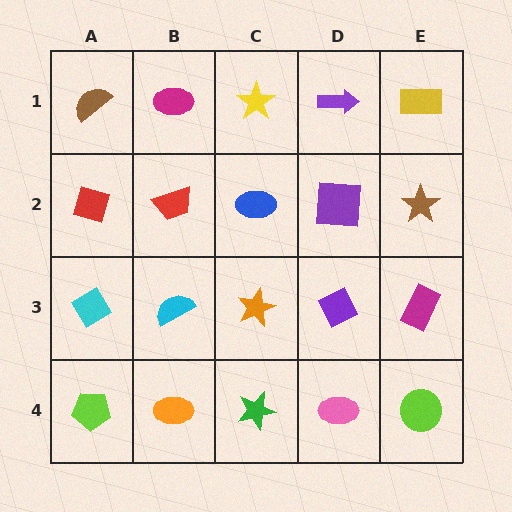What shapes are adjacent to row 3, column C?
A blue ellipse (row 2, column C), a green star (row 4, column C), a cyan semicircle (row 3, column B), a purple diamond (row 3, column D).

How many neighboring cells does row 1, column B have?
3.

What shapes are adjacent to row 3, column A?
A red diamond (row 2, column A), a lime pentagon (row 4, column A), a cyan semicircle (row 3, column B).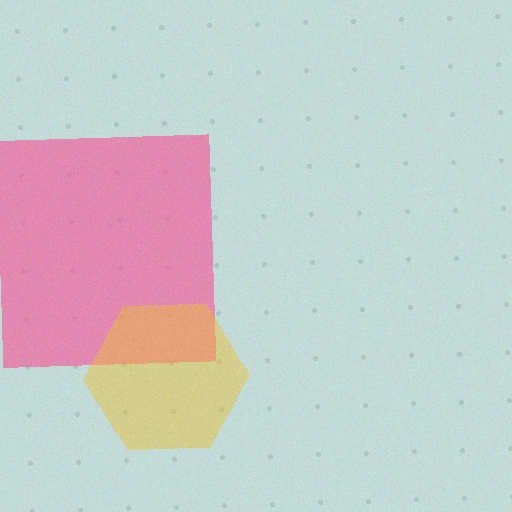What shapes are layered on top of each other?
The layered shapes are: a pink square, a yellow hexagon.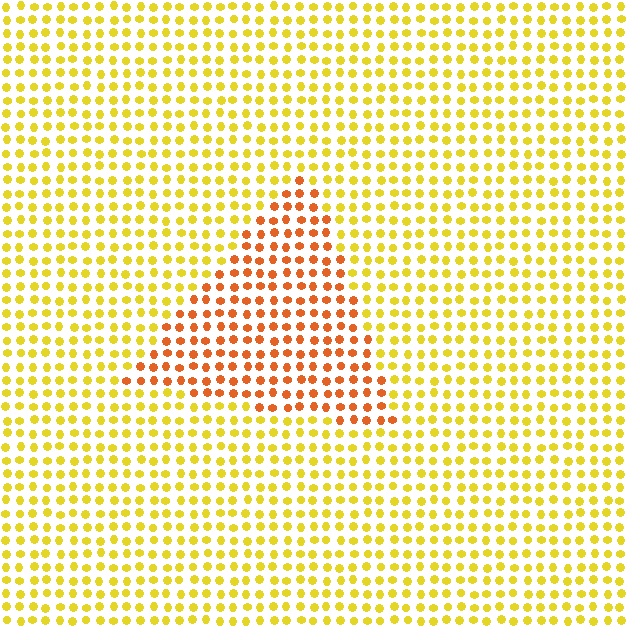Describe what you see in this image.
The image is filled with small yellow elements in a uniform arrangement. A triangle-shaped region is visible where the elements are tinted to a slightly different hue, forming a subtle color boundary.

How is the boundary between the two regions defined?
The boundary is defined purely by a slight shift in hue (about 37 degrees). Spacing, size, and orientation are identical on both sides.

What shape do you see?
I see a triangle.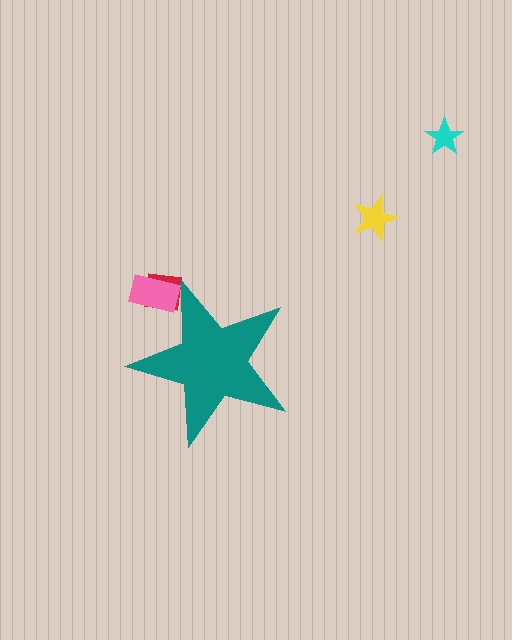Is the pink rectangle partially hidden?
Yes, the pink rectangle is partially hidden behind the teal star.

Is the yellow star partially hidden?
No, the yellow star is fully visible.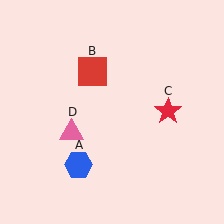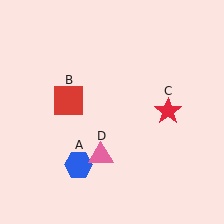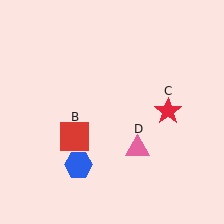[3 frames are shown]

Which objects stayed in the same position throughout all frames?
Blue hexagon (object A) and red star (object C) remained stationary.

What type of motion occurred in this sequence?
The red square (object B), pink triangle (object D) rotated counterclockwise around the center of the scene.